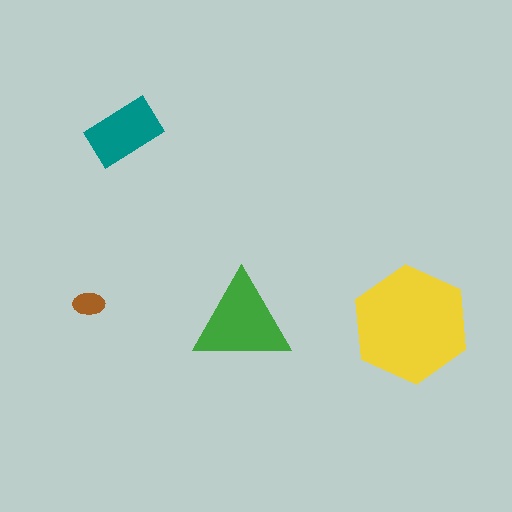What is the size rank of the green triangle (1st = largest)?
2nd.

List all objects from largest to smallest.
The yellow hexagon, the green triangle, the teal rectangle, the brown ellipse.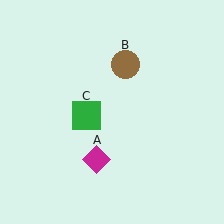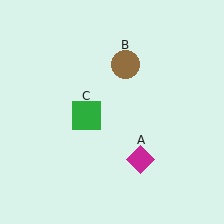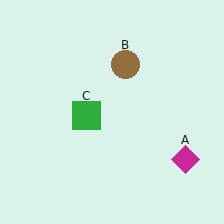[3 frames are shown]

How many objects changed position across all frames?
1 object changed position: magenta diamond (object A).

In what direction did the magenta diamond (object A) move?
The magenta diamond (object A) moved right.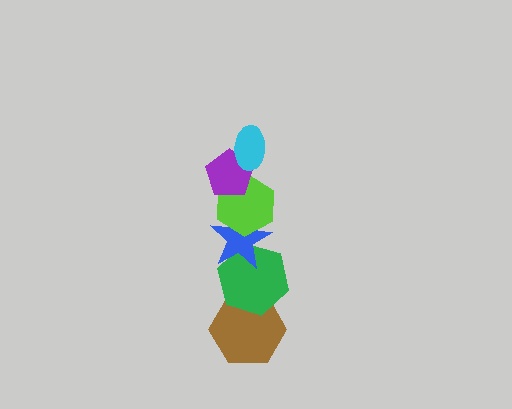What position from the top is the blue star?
The blue star is 4th from the top.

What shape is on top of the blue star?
The lime hexagon is on top of the blue star.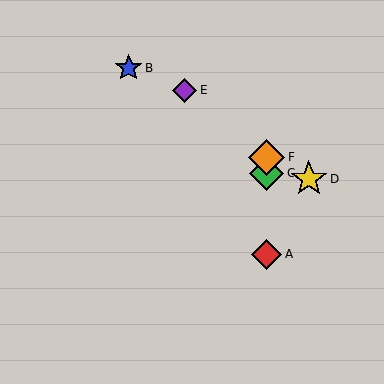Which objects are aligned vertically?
Objects A, C, F are aligned vertically.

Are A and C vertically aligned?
Yes, both are at x≈266.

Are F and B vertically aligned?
No, F is at x≈266 and B is at x≈129.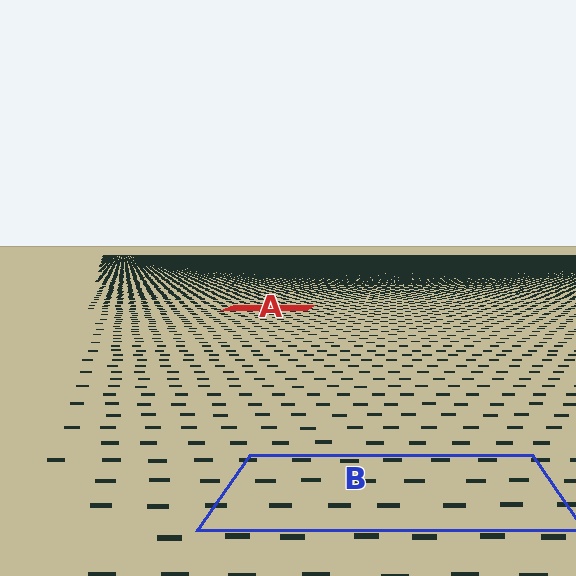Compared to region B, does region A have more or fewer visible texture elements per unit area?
Region A has more texture elements per unit area — they are packed more densely because it is farther away.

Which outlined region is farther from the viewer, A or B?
Region A is farther from the viewer — the texture elements inside it appear smaller and more densely packed.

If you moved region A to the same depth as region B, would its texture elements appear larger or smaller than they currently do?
They would appear larger. At a closer depth, the same texture elements are projected at a bigger on-screen size.